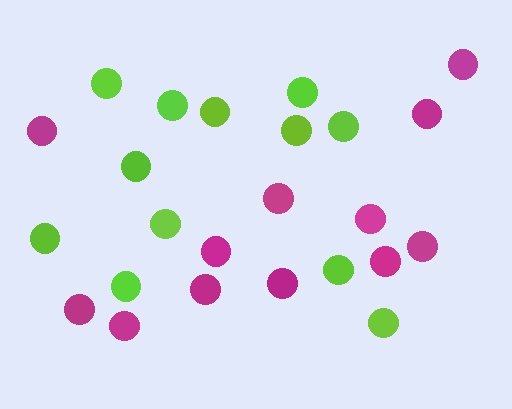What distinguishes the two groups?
There are 2 groups: one group of lime circles (12) and one group of magenta circles (12).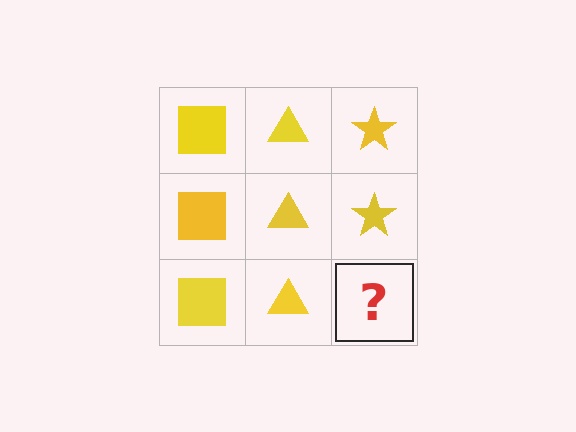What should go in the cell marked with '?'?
The missing cell should contain a yellow star.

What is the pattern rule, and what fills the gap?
The rule is that each column has a consistent shape. The gap should be filled with a yellow star.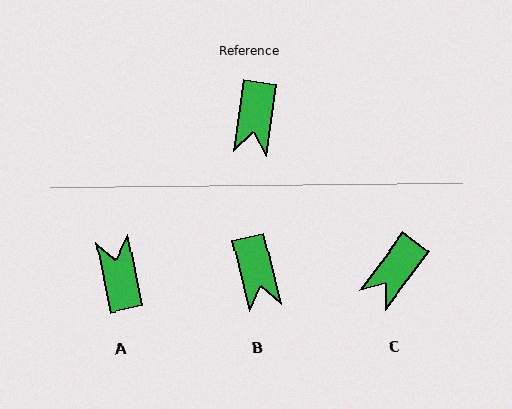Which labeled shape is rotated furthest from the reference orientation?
A, about 161 degrees away.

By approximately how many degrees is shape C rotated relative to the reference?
Approximately 29 degrees clockwise.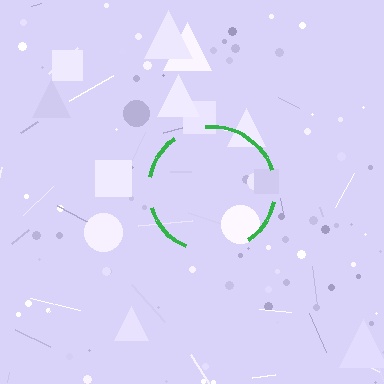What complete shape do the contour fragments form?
The contour fragments form a circle.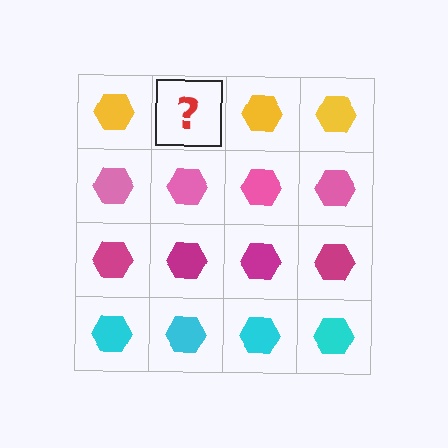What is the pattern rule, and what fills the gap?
The rule is that each row has a consistent color. The gap should be filled with a yellow hexagon.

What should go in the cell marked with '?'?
The missing cell should contain a yellow hexagon.